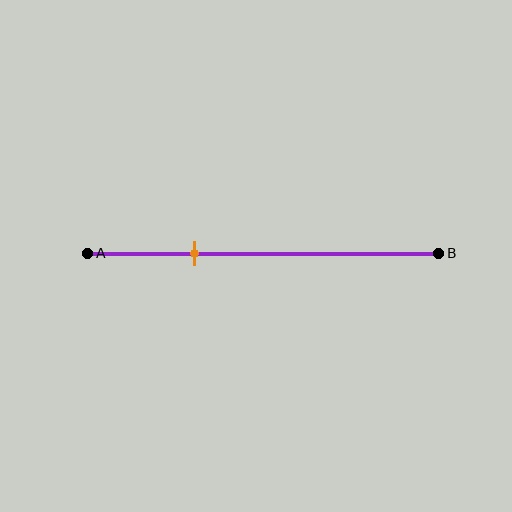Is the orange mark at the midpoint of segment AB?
No, the mark is at about 30% from A, not at the 50% midpoint.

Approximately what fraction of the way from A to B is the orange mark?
The orange mark is approximately 30% of the way from A to B.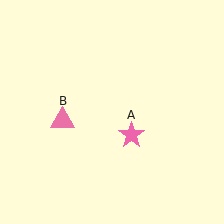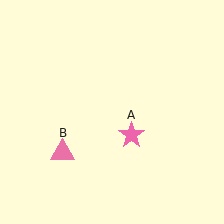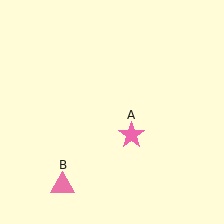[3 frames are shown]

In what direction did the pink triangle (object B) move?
The pink triangle (object B) moved down.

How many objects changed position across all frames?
1 object changed position: pink triangle (object B).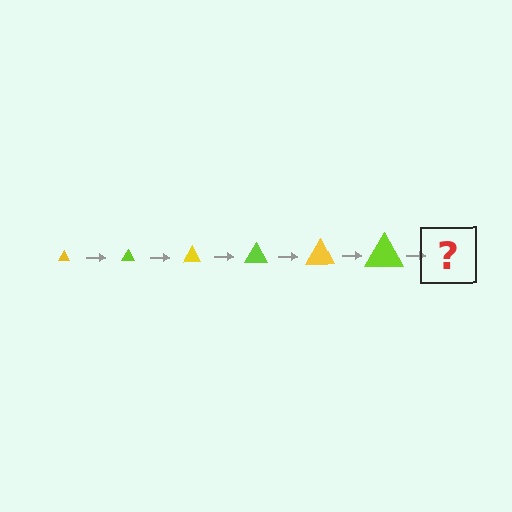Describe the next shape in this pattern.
It should be a yellow triangle, larger than the previous one.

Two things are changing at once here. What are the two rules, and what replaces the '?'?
The two rules are that the triangle grows larger each step and the color cycles through yellow and lime. The '?' should be a yellow triangle, larger than the previous one.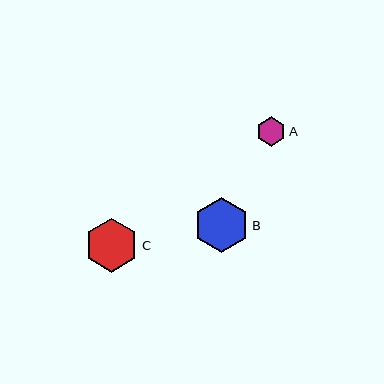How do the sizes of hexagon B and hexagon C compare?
Hexagon B and hexagon C are approximately the same size.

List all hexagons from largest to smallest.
From largest to smallest: B, C, A.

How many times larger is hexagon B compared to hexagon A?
Hexagon B is approximately 1.9 times the size of hexagon A.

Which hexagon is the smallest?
Hexagon A is the smallest with a size of approximately 29 pixels.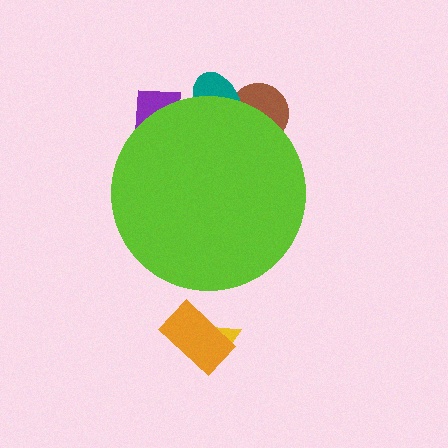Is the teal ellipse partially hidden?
Yes, the teal ellipse is partially hidden behind the lime circle.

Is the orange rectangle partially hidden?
No, the orange rectangle is fully visible.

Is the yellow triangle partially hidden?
No, the yellow triangle is fully visible.